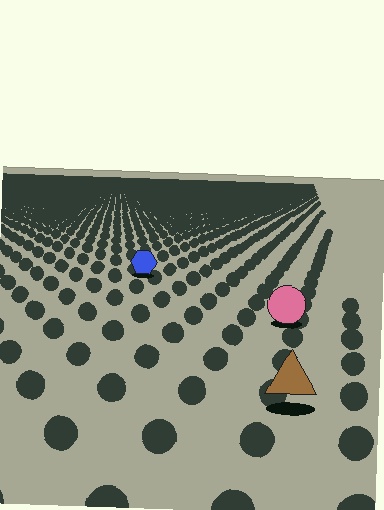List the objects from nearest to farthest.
From nearest to farthest: the brown triangle, the pink circle, the blue hexagon.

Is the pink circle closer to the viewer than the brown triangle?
No. The brown triangle is closer — you can tell from the texture gradient: the ground texture is coarser near it.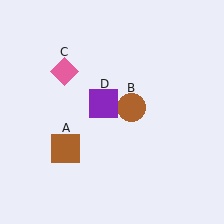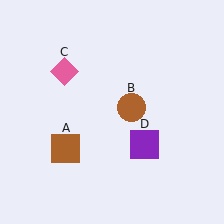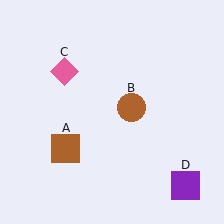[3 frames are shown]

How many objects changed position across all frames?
1 object changed position: purple square (object D).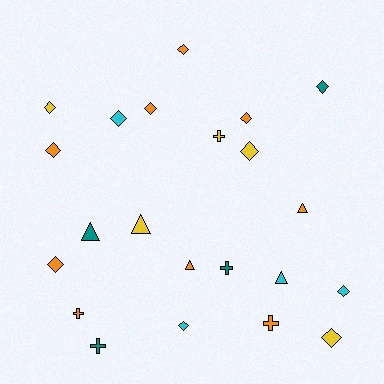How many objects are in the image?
There are 22 objects.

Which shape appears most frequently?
Diamond, with 12 objects.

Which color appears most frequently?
Orange, with 9 objects.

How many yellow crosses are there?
There is 1 yellow cross.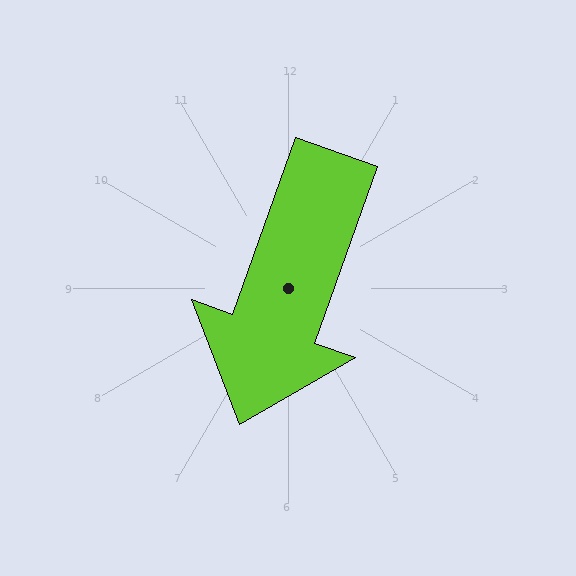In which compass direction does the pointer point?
South.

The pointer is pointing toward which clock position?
Roughly 7 o'clock.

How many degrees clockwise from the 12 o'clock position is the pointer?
Approximately 200 degrees.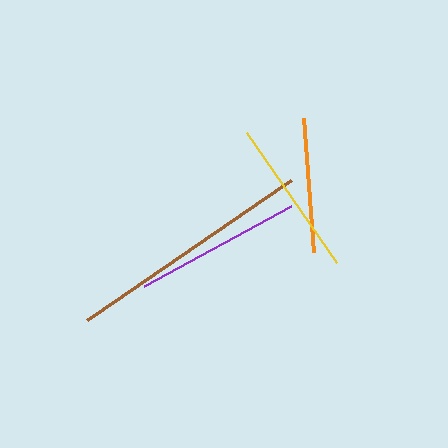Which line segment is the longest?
The brown line is the longest at approximately 248 pixels.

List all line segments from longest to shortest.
From longest to shortest: brown, purple, yellow, orange.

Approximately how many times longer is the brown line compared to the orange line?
The brown line is approximately 1.8 times the length of the orange line.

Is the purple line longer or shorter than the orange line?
The purple line is longer than the orange line.